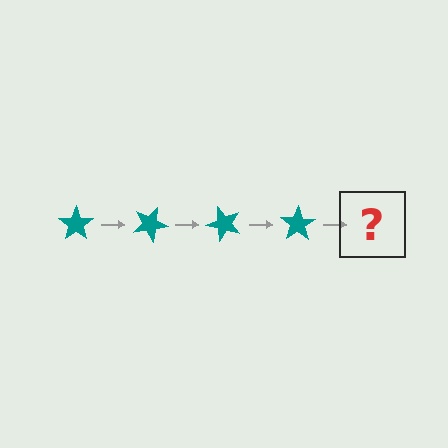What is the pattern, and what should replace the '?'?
The pattern is that the star rotates 25 degrees each step. The '?' should be a teal star rotated 100 degrees.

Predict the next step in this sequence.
The next step is a teal star rotated 100 degrees.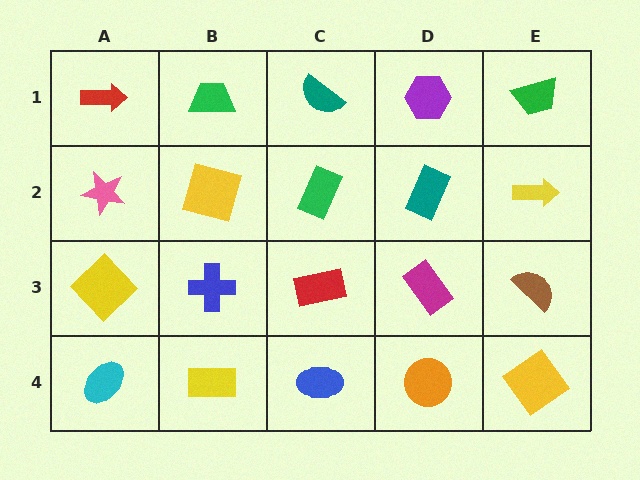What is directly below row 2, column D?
A magenta rectangle.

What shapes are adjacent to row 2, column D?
A purple hexagon (row 1, column D), a magenta rectangle (row 3, column D), a green rectangle (row 2, column C), a yellow arrow (row 2, column E).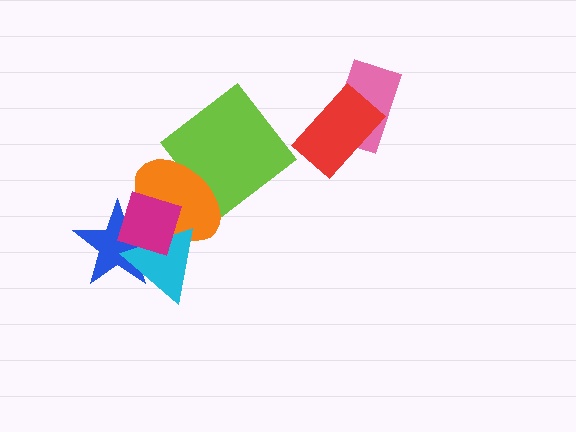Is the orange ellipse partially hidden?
Yes, it is partially covered by another shape.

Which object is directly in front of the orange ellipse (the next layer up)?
The cyan triangle is directly in front of the orange ellipse.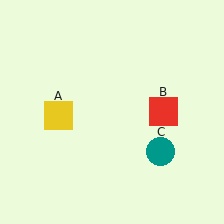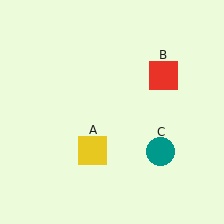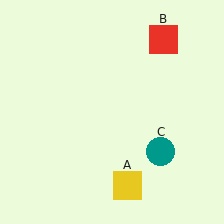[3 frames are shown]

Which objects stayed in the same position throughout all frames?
Teal circle (object C) remained stationary.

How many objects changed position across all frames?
2 objects changed position: yellow square (object A), red square (object B).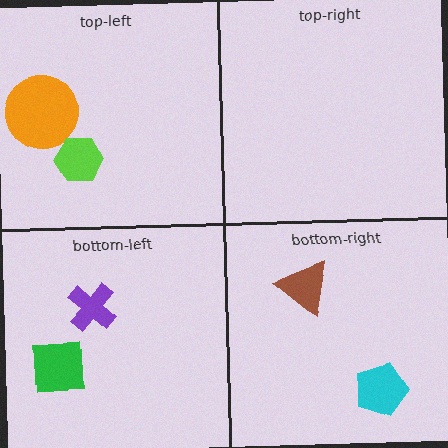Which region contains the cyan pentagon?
The bottom-right region.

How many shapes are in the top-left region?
2.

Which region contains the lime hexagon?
The top-left region.